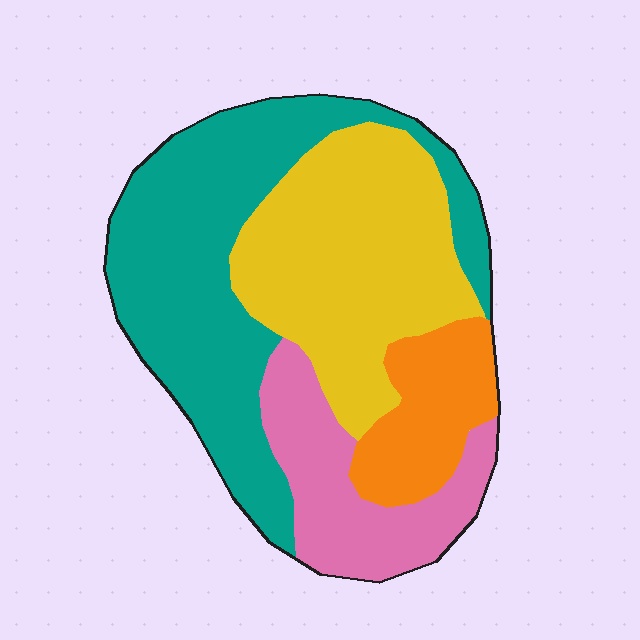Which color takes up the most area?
Teal, at roughly 40%.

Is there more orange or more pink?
Pink.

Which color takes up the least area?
Orange, at roughly 10%.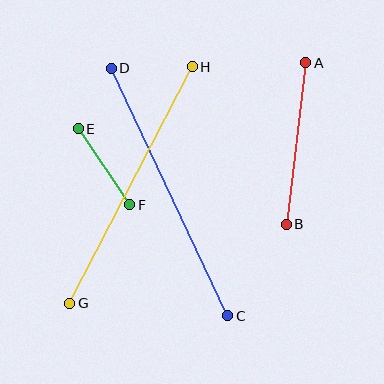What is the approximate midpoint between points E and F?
The midpoint is at approximately (104, 167) pixels.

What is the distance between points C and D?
The distance is approximately 274 pixels.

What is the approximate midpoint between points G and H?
The midpoint is at approximately (131, 185) pixels.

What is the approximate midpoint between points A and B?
The midpoint is at approximately (296, 143) pixels.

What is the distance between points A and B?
The distance is approximately 163 pixels.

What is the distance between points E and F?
The distance is approximately 92 pixels.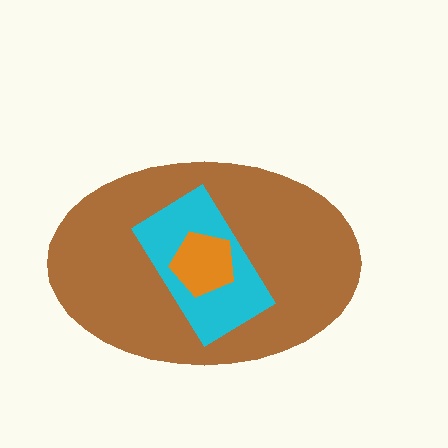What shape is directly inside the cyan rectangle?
The orange pentagon.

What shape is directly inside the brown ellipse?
The cyan rectangle.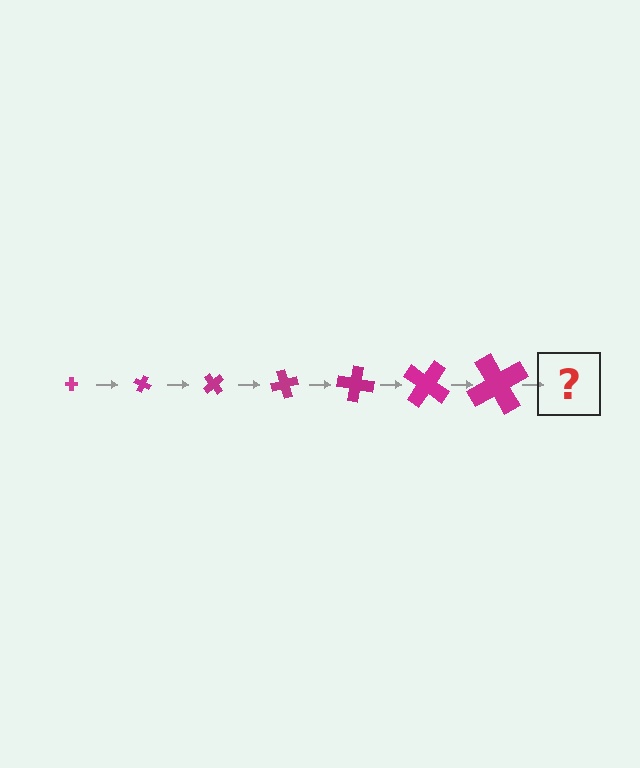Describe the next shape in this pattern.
It should be a cross, larger than the previous one and rotated 175 degrees from the start.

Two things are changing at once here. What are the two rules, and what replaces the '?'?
The two rules are that the cross grows larger each step and it rotates 25 degrees each step. The '?' should be a cross, larger than the previous one and rotated 175 degrees from the start.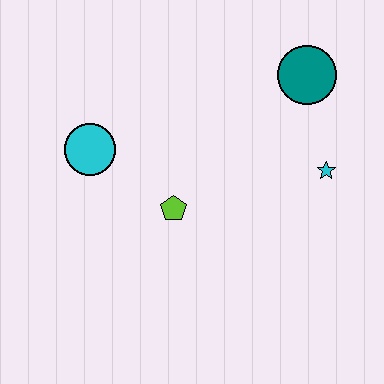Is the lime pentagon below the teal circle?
Yes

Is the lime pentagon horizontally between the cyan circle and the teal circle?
Yes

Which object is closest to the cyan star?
The teal circle is closest to the cyan star.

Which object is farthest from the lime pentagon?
The teal circle is farthest from the lime pentagon.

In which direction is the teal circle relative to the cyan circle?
The teal circle is to the right of the cyan circle.